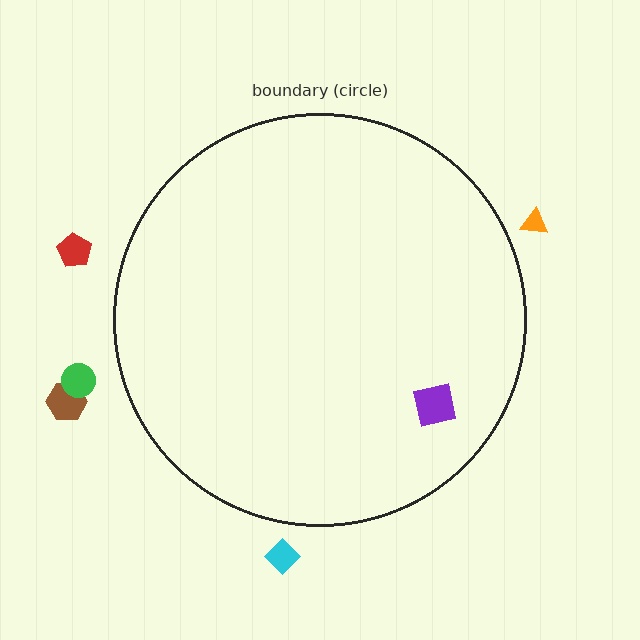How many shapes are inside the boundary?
1 inside, 5 outside.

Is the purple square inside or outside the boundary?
Inside.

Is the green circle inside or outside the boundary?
Outside.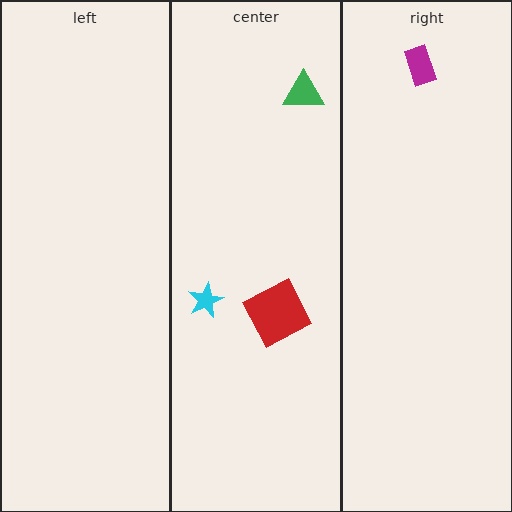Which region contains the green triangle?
The center region.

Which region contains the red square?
The center region.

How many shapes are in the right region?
1.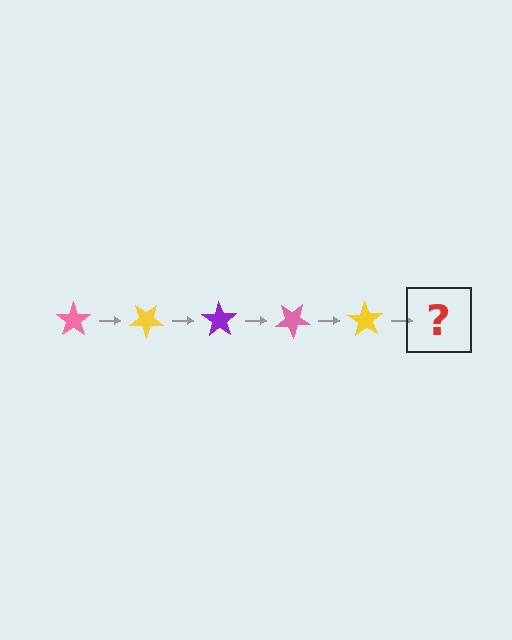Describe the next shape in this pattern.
It should be a purple star, rotated 175 degrees from the start.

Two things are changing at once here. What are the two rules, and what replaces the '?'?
The two rules are that it rotates 35 degrees each step and the color cycles through pink, yellow, and purple. The '?' should be a purple star, rotated 175 degrees from the start.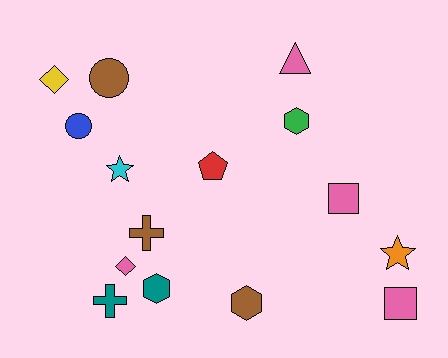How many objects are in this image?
There are 15 objects.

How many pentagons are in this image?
There is 1 pentagon.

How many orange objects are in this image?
There is 1 orange object.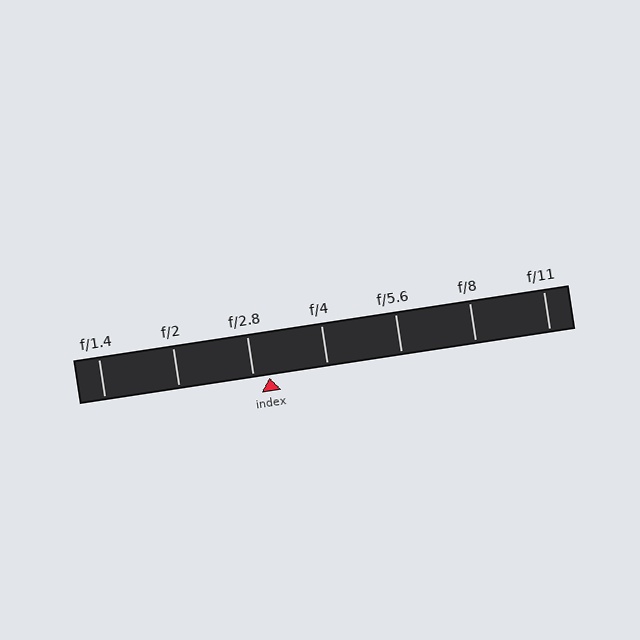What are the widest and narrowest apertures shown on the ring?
The widest aperture shown is f/1.4 and the narrowest is f/11.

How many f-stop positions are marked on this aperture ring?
There are 7 f-stop positions marked.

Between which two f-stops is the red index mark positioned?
The index mark is between f/2.8 and f/4.